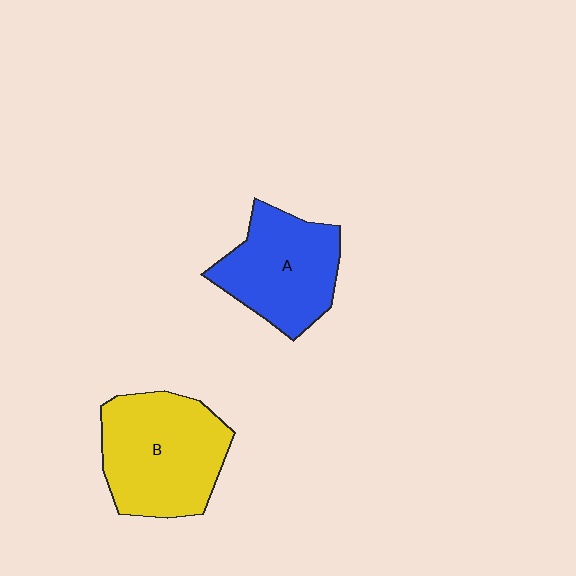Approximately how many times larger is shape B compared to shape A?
Approximately 1.2 times.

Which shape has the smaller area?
Shape A (blue).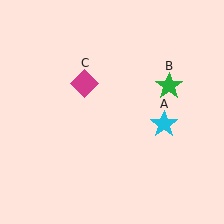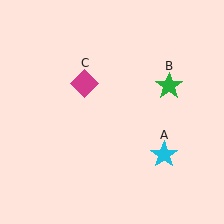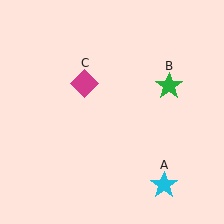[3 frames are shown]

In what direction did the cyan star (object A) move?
The cyan star (object A) moved down.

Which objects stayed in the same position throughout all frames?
Green star (object B) and magenta diamond (object C) remained stationary.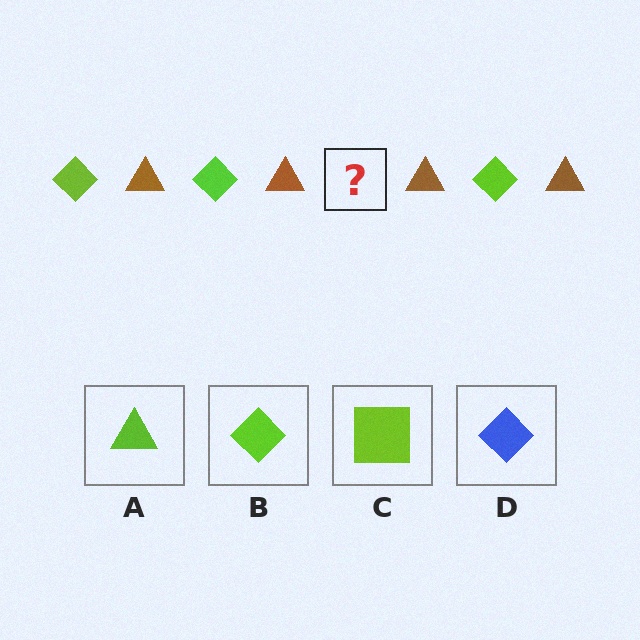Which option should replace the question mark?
Option B.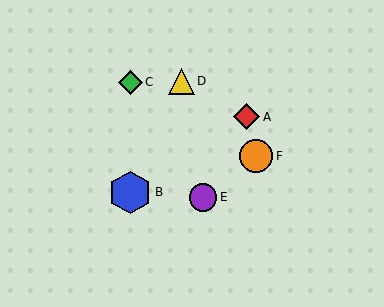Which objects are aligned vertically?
Objects B, C are aligned vertically.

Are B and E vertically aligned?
No, B is at x≈130 and E is at x≈203.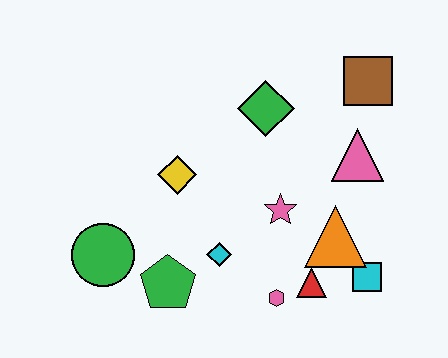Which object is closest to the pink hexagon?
The red triangle is closest to the pink hexagon.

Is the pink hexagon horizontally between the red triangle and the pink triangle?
No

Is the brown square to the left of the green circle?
No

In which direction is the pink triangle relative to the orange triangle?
The pink triangle is above the orange triangle.